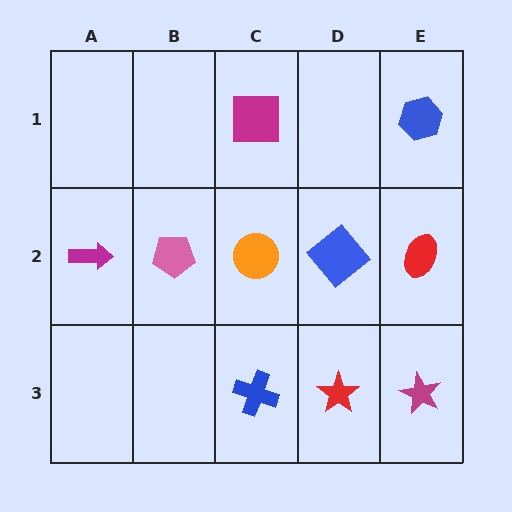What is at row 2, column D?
A blue diamond.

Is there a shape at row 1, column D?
No, that cell is empty.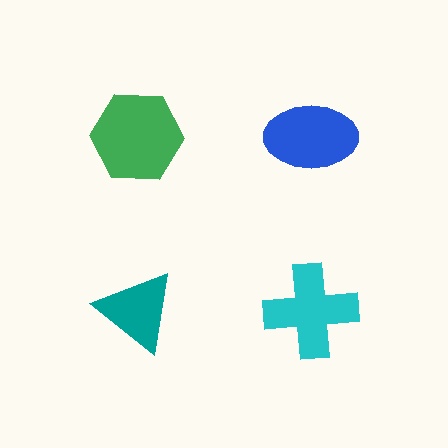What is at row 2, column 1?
A teal triangle.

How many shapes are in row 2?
2 shapes.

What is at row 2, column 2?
A cyan cross.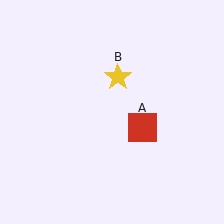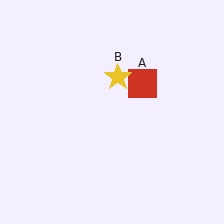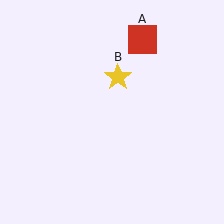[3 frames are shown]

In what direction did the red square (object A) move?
The red square (object A) moved up.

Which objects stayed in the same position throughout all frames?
Yellow star (object B) remained stationary.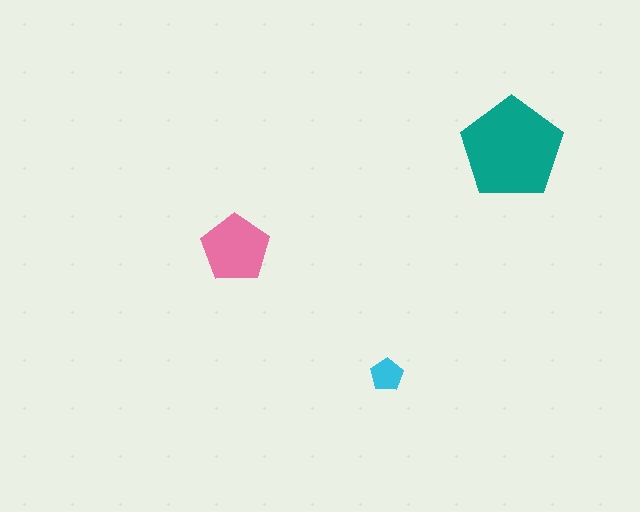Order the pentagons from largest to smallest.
the teal one, the pink one, the cyan one.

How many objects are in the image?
There are 3 objects in the image.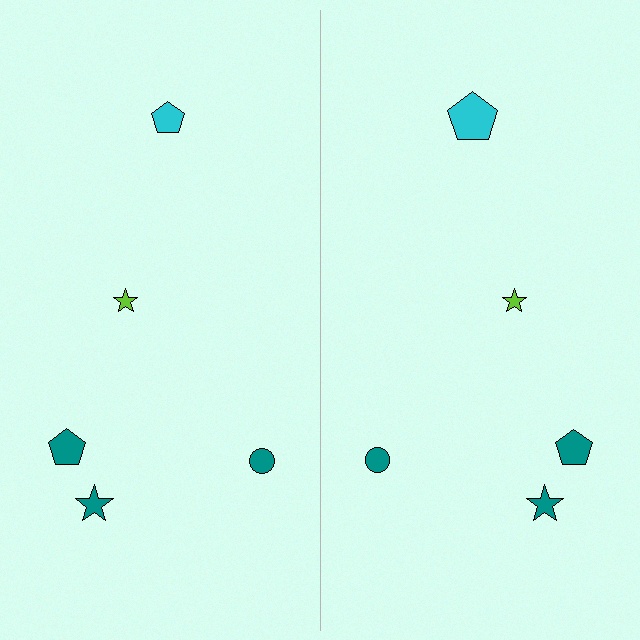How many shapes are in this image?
There are 10 shapes in this image.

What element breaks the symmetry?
The cyan pentagon on the right side has a different size than its mirror counterpart.